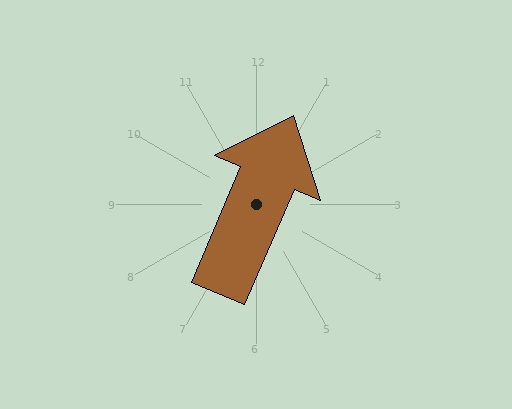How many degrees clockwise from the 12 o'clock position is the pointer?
Approximately 23 degrees.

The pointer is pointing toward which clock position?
Roughly 1 o'clock.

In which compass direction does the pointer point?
Northeast.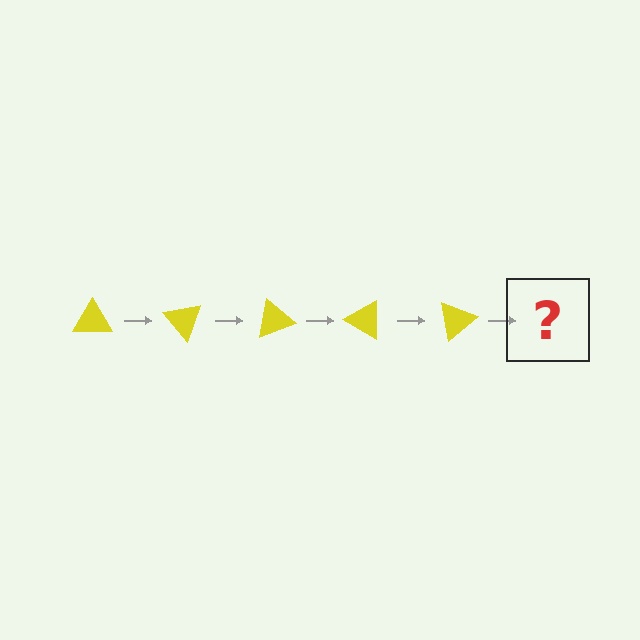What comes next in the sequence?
The next element should be a yellow triangle rotated 250 degrees.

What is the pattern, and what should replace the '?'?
The pattern is that the triangle rotates 50 degrees each step. The '?' should be a yellow triangle rotated 250 degrees.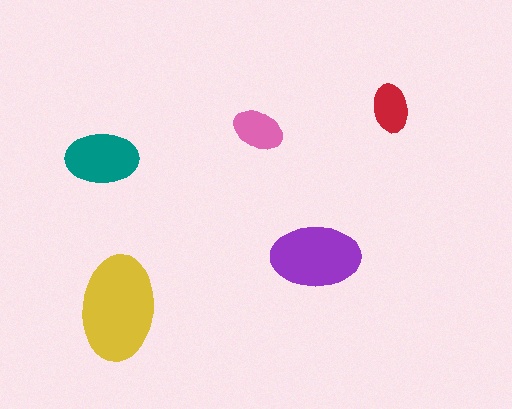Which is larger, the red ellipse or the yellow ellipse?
The yellow one.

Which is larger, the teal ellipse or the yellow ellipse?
The yellow one.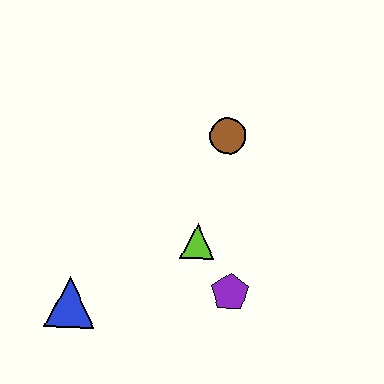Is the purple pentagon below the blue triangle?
No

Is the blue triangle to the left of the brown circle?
Yes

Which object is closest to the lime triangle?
The purple pentagon is closest to the lime triangle.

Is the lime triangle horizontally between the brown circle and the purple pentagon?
No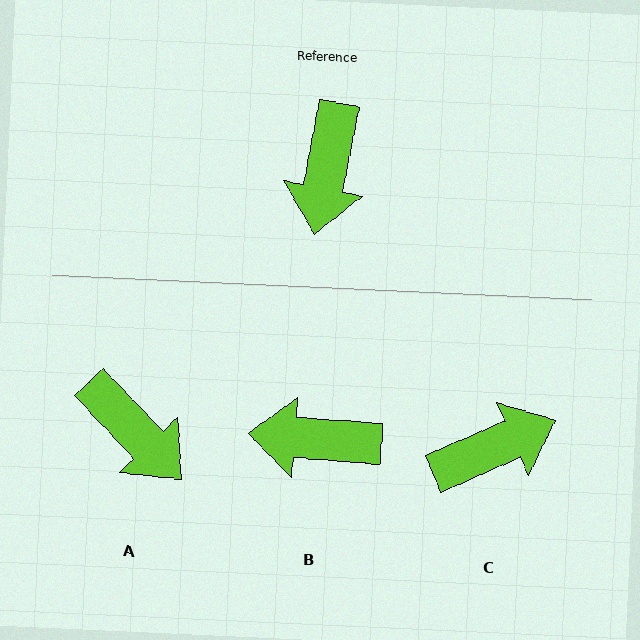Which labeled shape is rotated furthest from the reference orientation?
C, about 124 degrees away.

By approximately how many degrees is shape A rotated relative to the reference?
Approximately 54 degrees counter-clockwise.